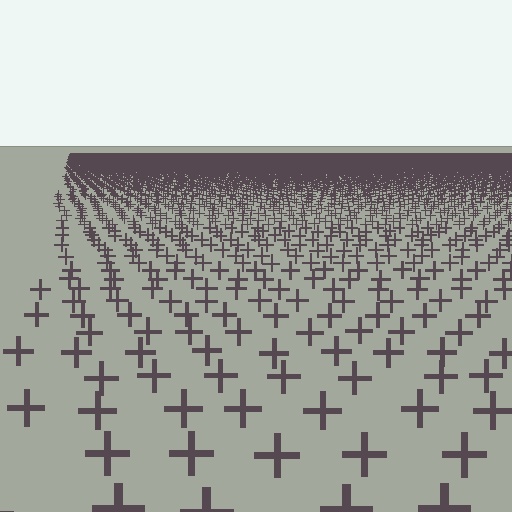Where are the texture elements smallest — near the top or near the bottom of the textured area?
Near the top.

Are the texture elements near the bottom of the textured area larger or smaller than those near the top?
Larger. Near the bottom, elements are closer to the viewer and appear at a bigger on-screen size.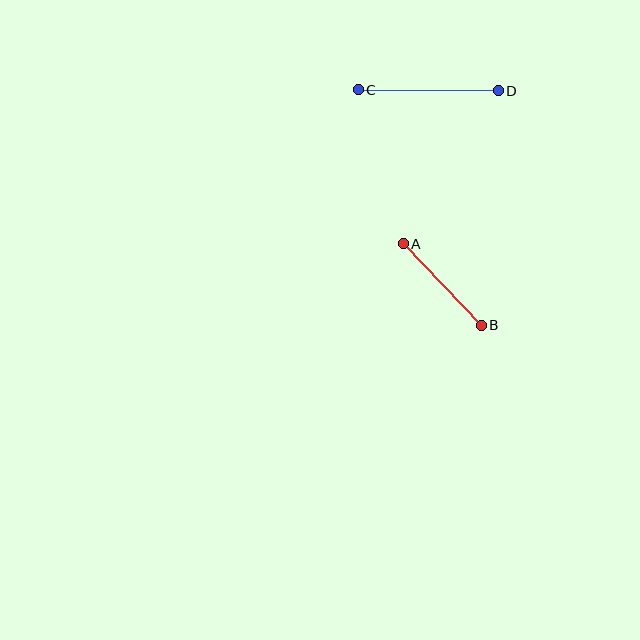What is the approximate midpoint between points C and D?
The midpoint is at approximately (428, 90) pixels.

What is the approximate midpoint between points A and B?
The midpoint is at approximately (442, 284) pixels.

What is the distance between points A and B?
The distance is approximately 113 pixels.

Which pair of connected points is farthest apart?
Points C and D are farthest apart.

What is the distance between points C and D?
The distance is approximately 140 pixels.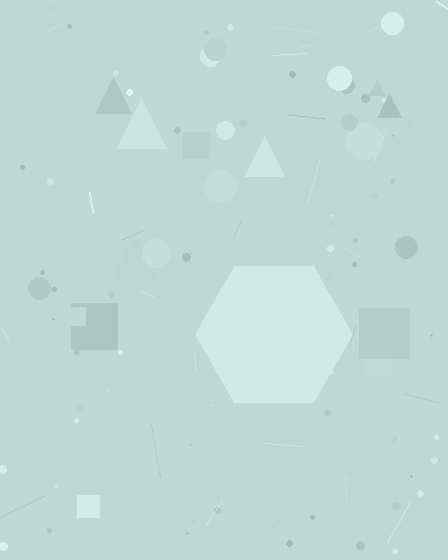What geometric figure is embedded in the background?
A hexagon is embedded in the background.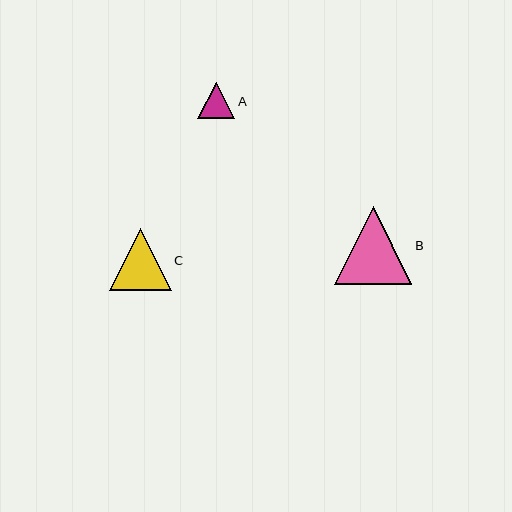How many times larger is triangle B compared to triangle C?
Triangle B is approximately 1.2 times the size of triangle C.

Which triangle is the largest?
Triangle B is the largest with a size of approximately 77 pixels.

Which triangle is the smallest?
Triangle A is the smallest with a size of approximately 37 pixels.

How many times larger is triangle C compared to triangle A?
Triangle C is approximately 1.7 times the size of triangle A.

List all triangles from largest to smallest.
From largest to smallest: B, C, A.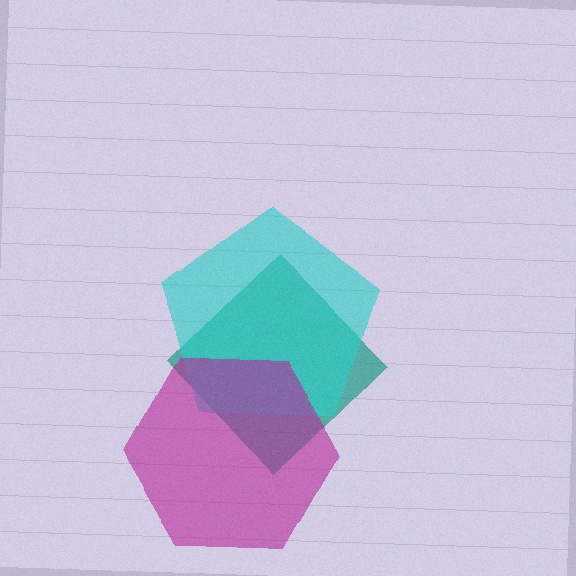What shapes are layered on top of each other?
The layered shapes are: a teal diamond, a cyan pentagon, a magenta hexagon.